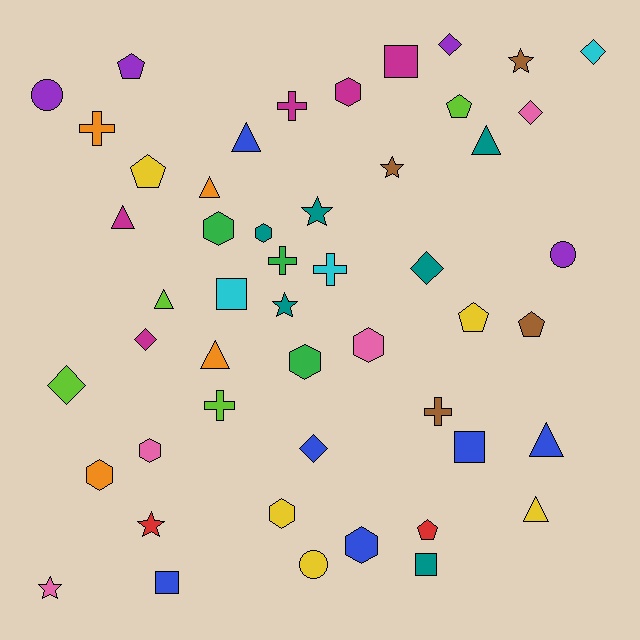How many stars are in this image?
There are 6 stars.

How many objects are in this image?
There are 50 objects.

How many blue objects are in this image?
There are 6 blue objects.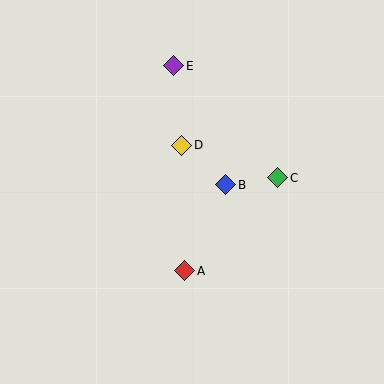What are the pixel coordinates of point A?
Point A is at (185, 271).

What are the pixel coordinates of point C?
Point C is at (278, 178).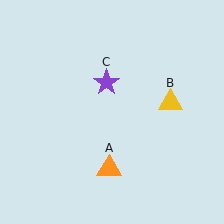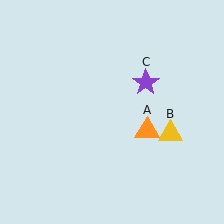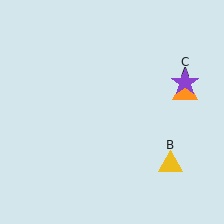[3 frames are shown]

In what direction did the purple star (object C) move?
The purple star (object C) moved right.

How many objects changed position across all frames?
3 objects changed position: orange triangle (object A), yellow triangle (object B), purple star (object C).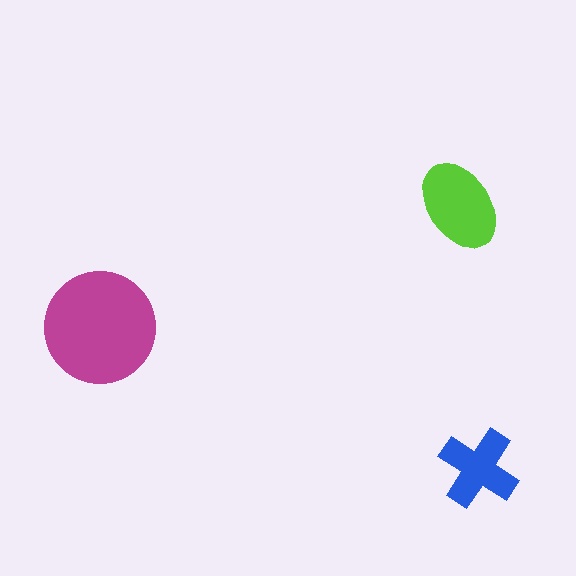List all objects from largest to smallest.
The magenta circle, the lime ellipse, the blue cross.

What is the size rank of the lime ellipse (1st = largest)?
2nd.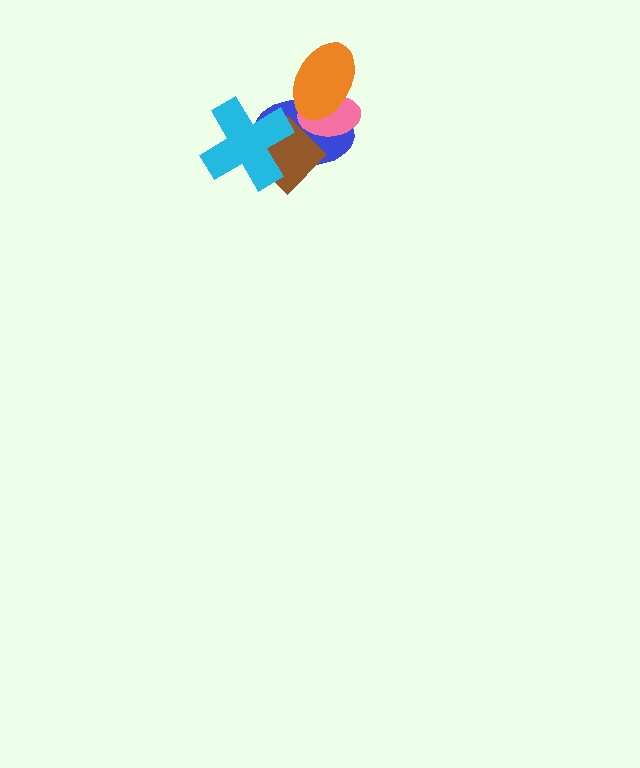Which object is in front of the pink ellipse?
The orange ellipse is in front of the pink ellipse.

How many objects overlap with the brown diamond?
3 objects overlap with the brown diamond.